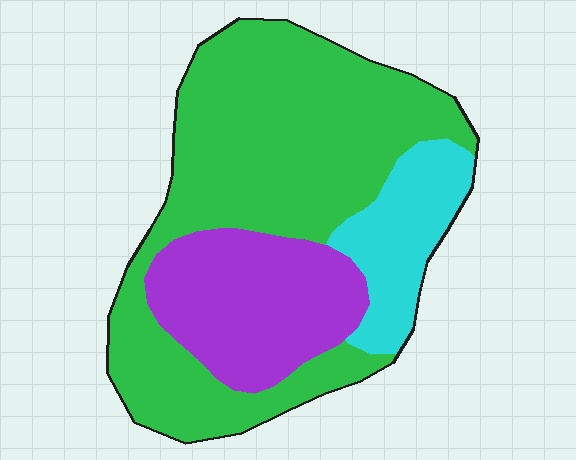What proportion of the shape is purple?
Purple covers 25% of the shape.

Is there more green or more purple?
Green.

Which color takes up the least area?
Cyan, at roughly 15%.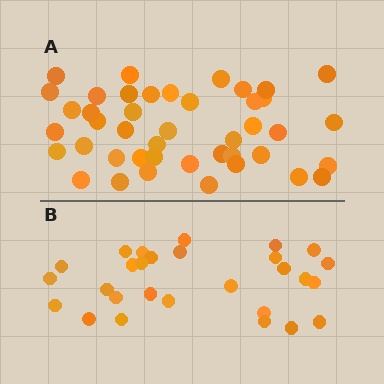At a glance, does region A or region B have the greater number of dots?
Region A (the top region) has more dots.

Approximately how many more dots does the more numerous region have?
Region A has approximately 15 more dots than region B.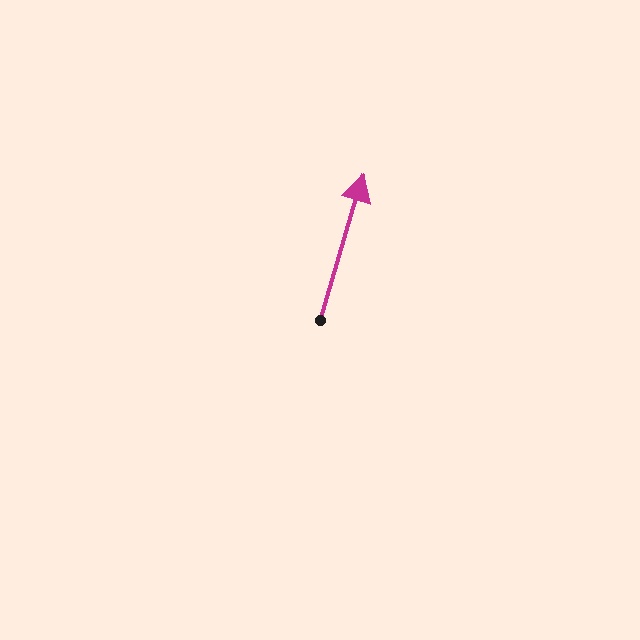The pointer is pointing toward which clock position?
Roughly 1 o'clock.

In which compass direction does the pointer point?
North.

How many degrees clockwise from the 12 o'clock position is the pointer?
Approximately 17 degrees.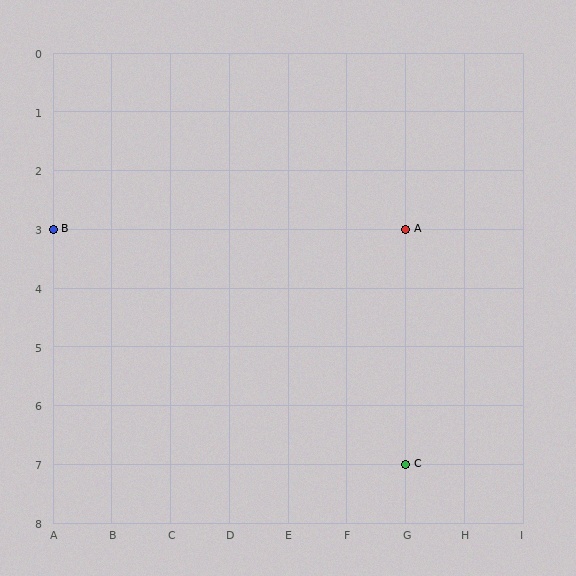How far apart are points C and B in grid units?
Points C and B are 6 columns and 4 rows apart (about 7.2 grid units diagonally).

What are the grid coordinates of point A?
Point A is at grid coordinates (G, 3).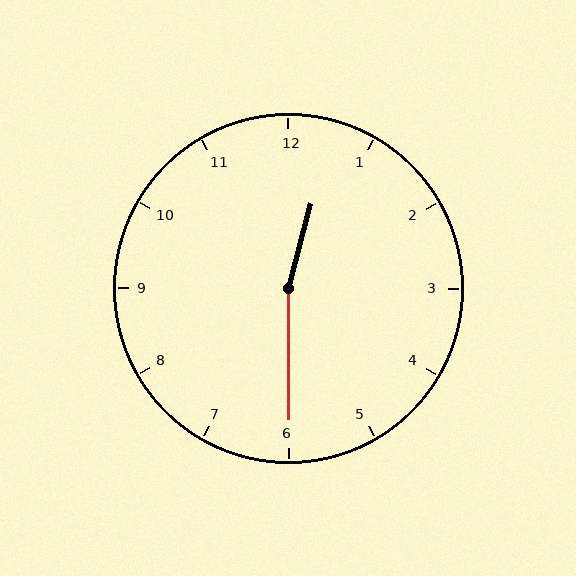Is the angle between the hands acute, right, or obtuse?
It is obtuse.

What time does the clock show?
12:30.